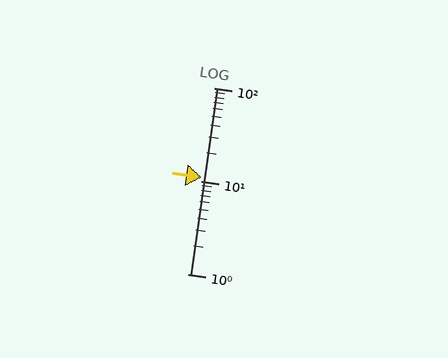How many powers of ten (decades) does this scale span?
The scale spans 2 decades, from 1 to 100.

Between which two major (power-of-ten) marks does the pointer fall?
The pointer is between 10 and 100.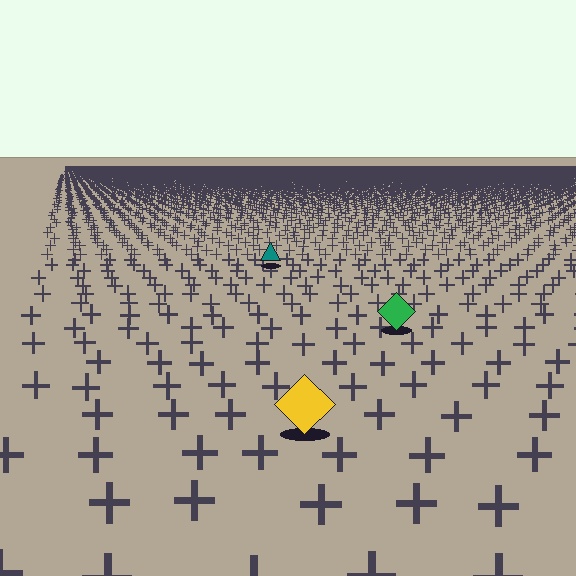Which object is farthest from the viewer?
The teal triangle is farthest from the viewer. It appears smaller and the ground texture around it is denser.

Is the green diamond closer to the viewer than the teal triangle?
Yes. The green diamond is closer — you can tell from the texture gradient: the ground texture is coarser near it.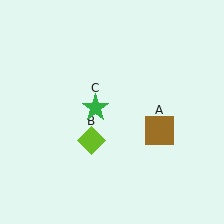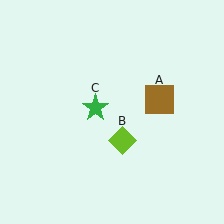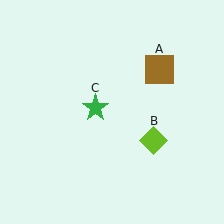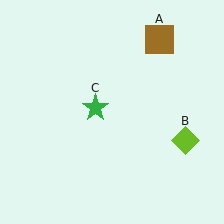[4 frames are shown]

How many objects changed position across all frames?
2 objects changed position: brown square (object A), lime diamond (object B).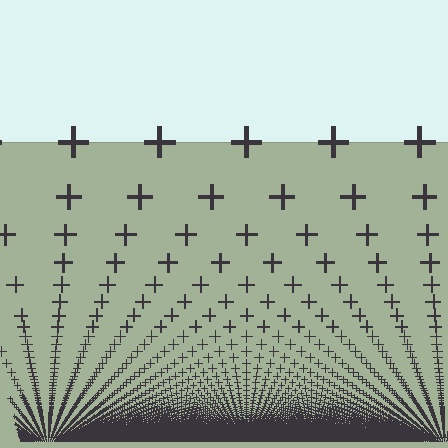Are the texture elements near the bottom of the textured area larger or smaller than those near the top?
Smaller. The gradient is inverted — elements near the bottom are smaller and denser.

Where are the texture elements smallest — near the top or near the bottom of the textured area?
Near the bottom.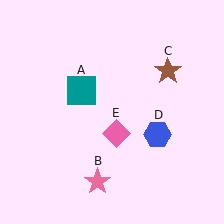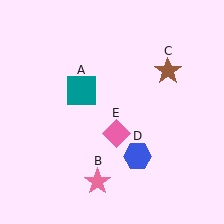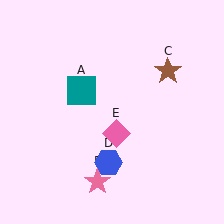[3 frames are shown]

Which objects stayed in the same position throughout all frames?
Teal square (object A) and pink star (object B) and brown star (object C) and pink diamond (object E) remained stationary.